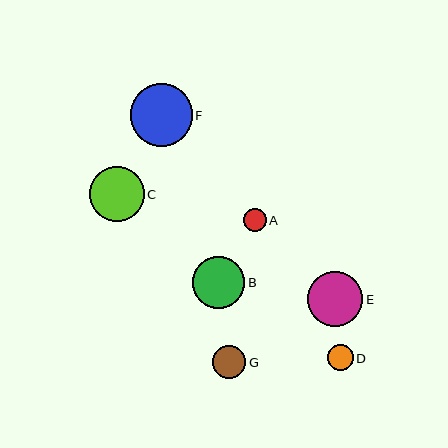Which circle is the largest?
Circle F is the largest with a size of approximately 62 pixels.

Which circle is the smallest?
Circle A is the smallest with a size of approximately 22 pixels.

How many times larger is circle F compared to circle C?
Circle F is approximately 1.1 times the size of circle C.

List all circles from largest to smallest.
From largest to smallest: F, E, C, B, G, D, A.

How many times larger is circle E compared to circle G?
Circle E is approximately 1.7 times the size of circle G.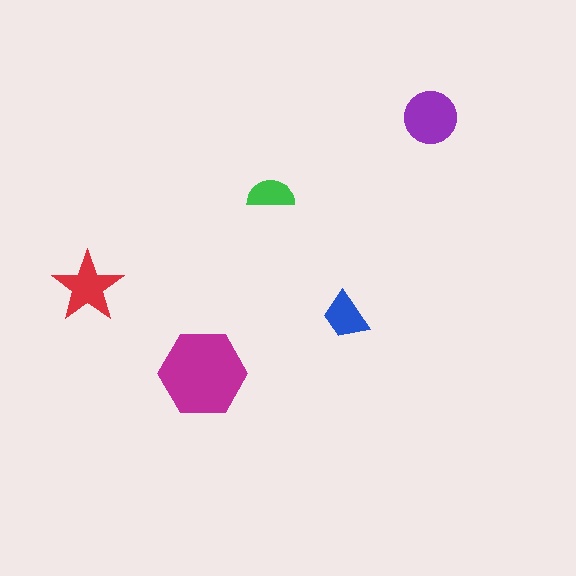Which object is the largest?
The magenta hexagon.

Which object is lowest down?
The magenta hexagon is bottommost.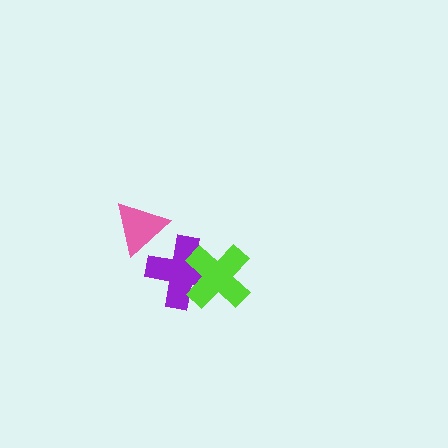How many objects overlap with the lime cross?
1 object overlaps with the lime cross.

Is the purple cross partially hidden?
Yes, it is partially covered by another shape.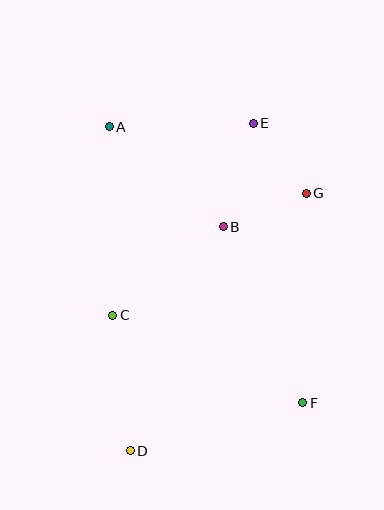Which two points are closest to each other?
Points E and G are closest to each other.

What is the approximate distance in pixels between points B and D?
The distance between B and D is approximately 242 pixels.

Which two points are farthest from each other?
Points D and E are farthest from each other.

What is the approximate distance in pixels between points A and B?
The distance between A and B is approximately 151 pixels.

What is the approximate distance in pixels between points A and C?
The distance between A and C is approximately 188 pixels.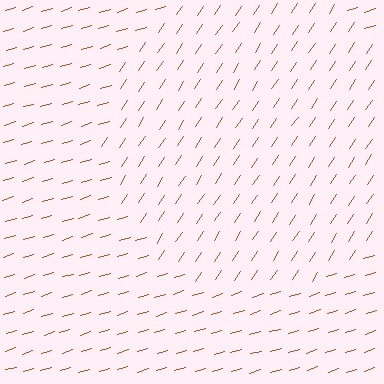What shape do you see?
I see a circle.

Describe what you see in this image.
The image is filled with small brown line segments. A circle region in the image has lines oriented differently from the surrounding lines, creating a visible texture boundary.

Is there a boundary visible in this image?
Yes, there is a texture boundary formed by a change in line orientation.